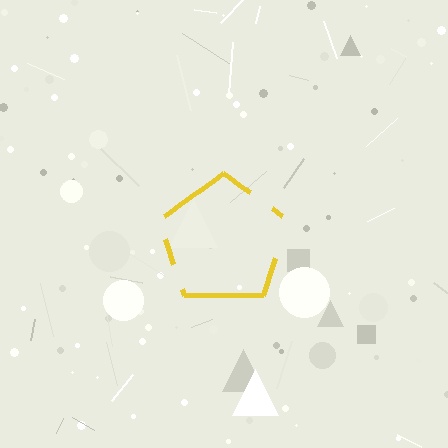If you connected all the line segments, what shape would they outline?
They would outline a pentagon.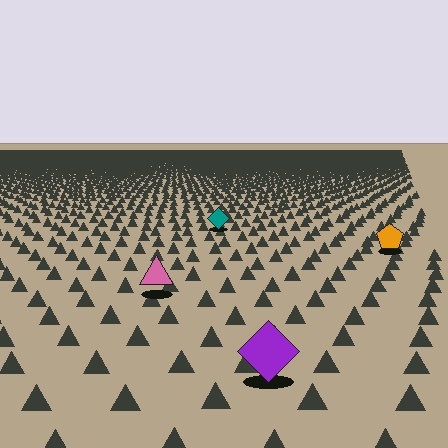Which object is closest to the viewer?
The purple diamond is closest. The texture marks near it are larger and more spread out.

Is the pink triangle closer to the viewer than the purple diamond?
No. The purple diamond is closer — you can tell from the texture gradient: the ground texture is coarser near it.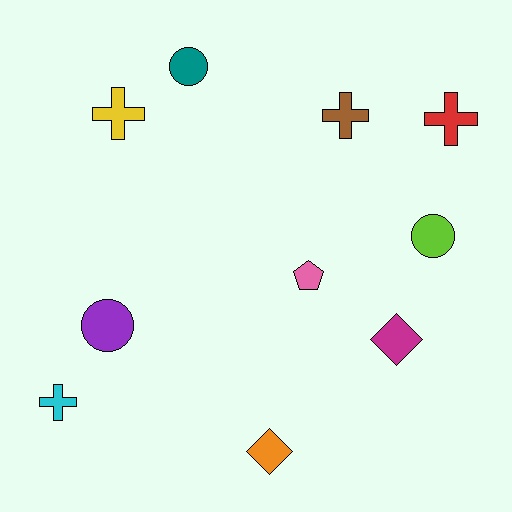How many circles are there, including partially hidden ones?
There are 3 circles.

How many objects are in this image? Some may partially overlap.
There are 10 objects.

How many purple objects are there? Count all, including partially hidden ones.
There is 1 purple object.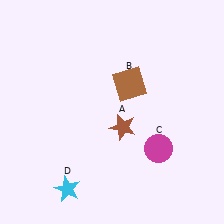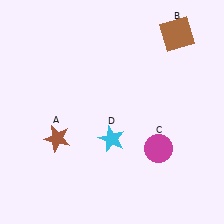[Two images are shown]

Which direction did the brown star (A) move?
The brown star (A) moved left.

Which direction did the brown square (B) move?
The brown square (B) moved up.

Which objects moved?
The objects that moved are: the brown star (A), the brown square (B), the cyan star (D).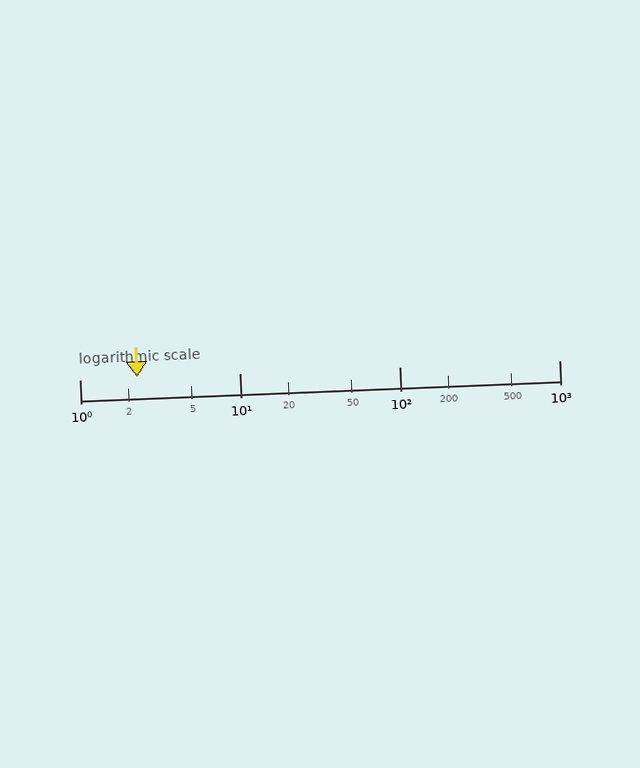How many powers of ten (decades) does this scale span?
The scale spans 3 decades, from 1 to 1000.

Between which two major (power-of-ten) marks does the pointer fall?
The pointer is between 1 and 10.